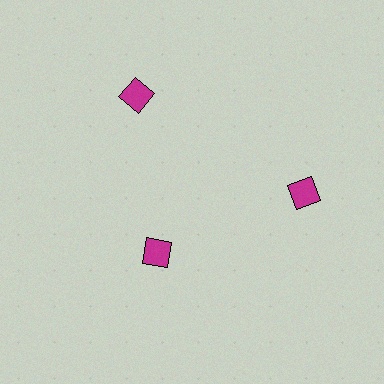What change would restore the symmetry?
The symmetry would be restored by moving it outward, back onto the ring so that all 3 diamonds sit at equal angles and equal distance from the center.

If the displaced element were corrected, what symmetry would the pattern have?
It would have 3-fold rotational symmetry — the pattern would map onto itself every 120 degrees.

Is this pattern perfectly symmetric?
No. The 3 magenta diamonds are arranged in a ring, but one element near the 7 o'clock position is pulled inward toward the center, breaking the 3-fold rotational symmetry.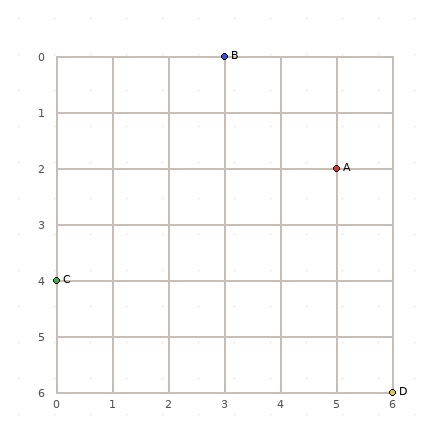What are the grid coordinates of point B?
Point B is at grid coordinates (3, 0).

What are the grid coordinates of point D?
Point D is at grid coordinates (6, 6).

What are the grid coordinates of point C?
Point C is at grid coordinates (0, 4).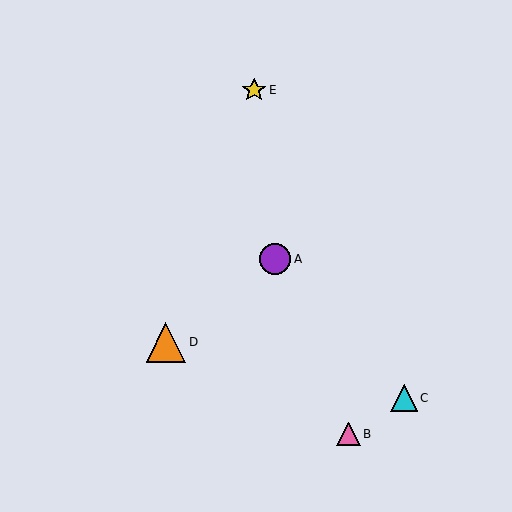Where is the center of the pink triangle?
The center of the pink triangle is at (348, 434).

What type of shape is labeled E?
Shape E is a yellow star.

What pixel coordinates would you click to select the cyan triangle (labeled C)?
Click at (404, 398) to select the cyan triangle C.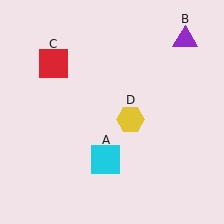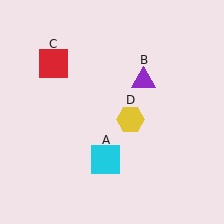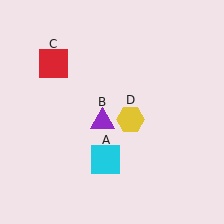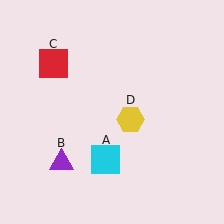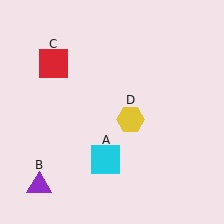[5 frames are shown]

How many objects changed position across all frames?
1 object changed position: purple triangle (object B).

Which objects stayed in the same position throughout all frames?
Cyan square (object A) and red square (object C) and yellow hexagon (object D) remained stationary.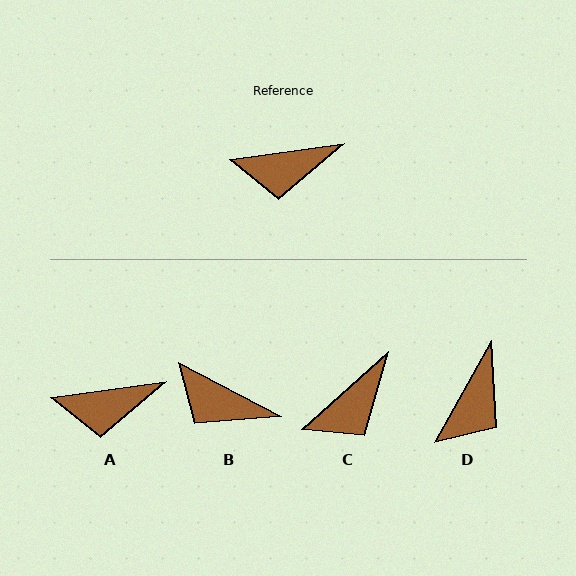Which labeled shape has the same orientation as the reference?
A.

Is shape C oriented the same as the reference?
No, it is off by about 34 degrees.